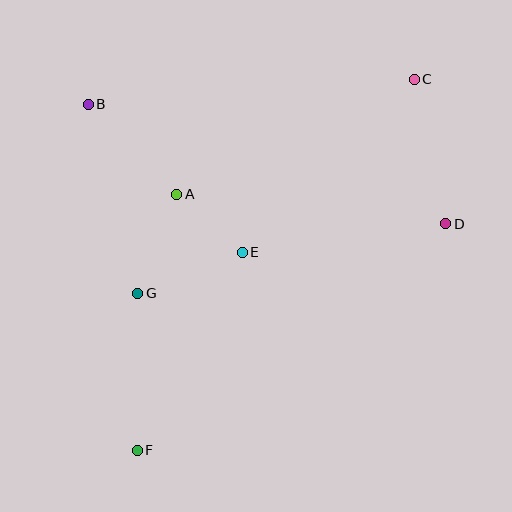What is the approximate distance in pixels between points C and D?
The distance between C and D is approximately 148 pixels.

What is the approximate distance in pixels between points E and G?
The distance between E and G is approximately 113 pixels.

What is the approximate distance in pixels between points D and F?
The distance between D and F is approximately 383 pixels.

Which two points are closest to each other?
Points A and E are closest to each other.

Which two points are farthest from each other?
Points C and F are farthest from each other.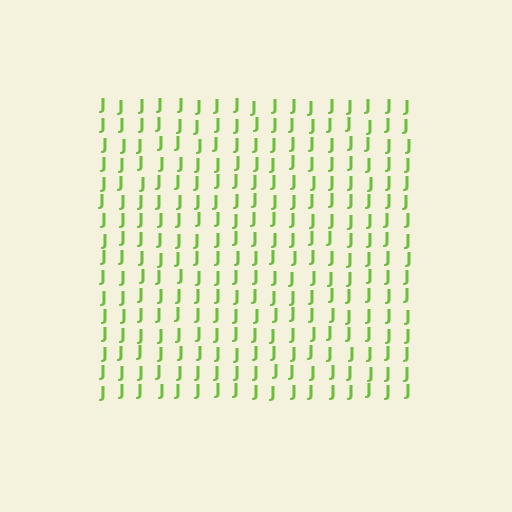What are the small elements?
The small elements are letter J's.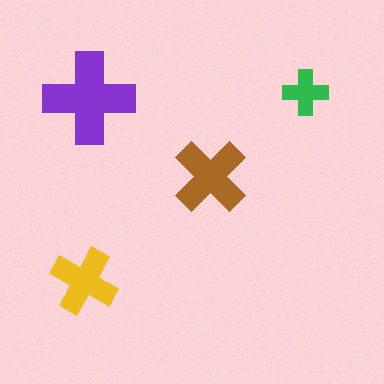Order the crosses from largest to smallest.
the purple one, the brown one, the yellow one, the green one.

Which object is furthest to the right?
The green cross is rightmost.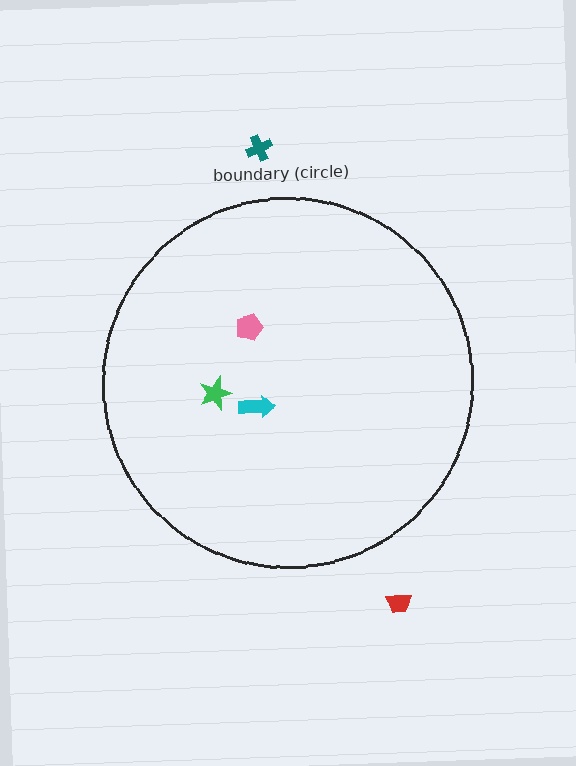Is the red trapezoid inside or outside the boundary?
Outside.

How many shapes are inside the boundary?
3 inside, 2 outside.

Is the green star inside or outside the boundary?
Inside.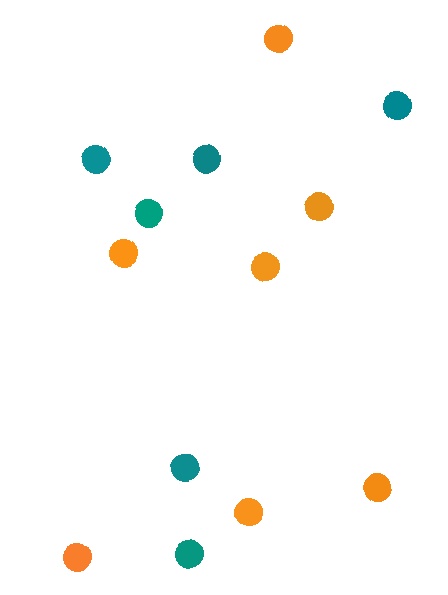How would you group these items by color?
There are 2 groups: one group of teal circles (6) and one group of orange circles (7).